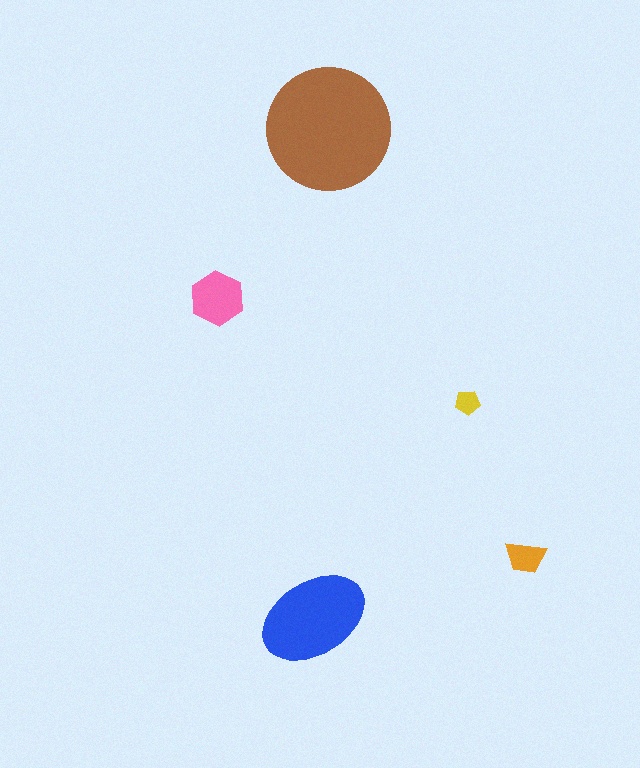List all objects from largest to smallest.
The brown circle, the blue ellipse, the pink hexagon, the orange trapezoid, the yellow pentagon.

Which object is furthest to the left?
The pink hexagon is leftmost.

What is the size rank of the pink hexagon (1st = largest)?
3rd.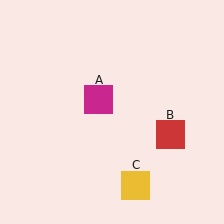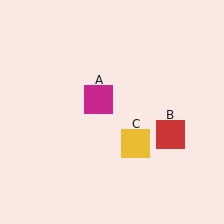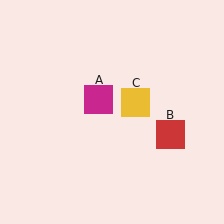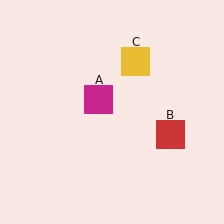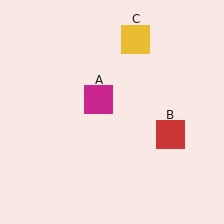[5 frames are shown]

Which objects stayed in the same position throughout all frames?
Magenta square (object A) and red square (object B) remained stationary.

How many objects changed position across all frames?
1 object changed position: yellow square (object C).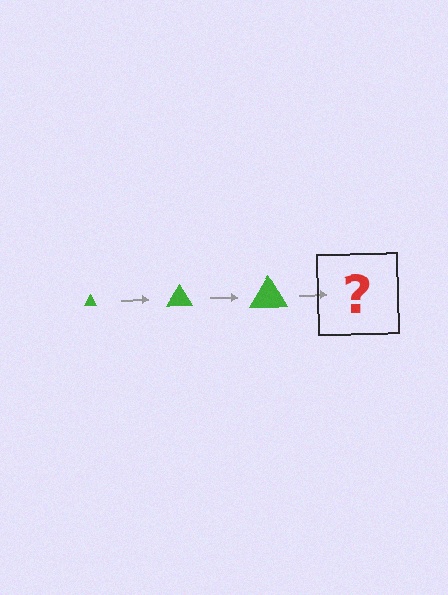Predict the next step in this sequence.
The next step is a green triangle, larger than the previous one.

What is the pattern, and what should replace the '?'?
The pattern is that the triangle gets progressively larger each step. The '?' should be a green triangle, larger than the previous one.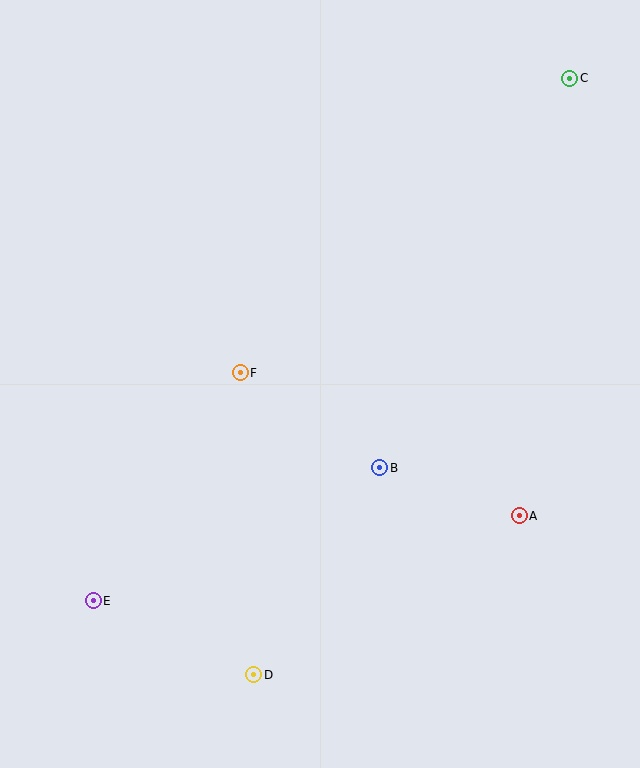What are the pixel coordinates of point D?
Point D is at (254, 675).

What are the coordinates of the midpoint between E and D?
The midpoint between E and D is at (173, 638).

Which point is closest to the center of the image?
Point F at (240, 373) is closest to the center.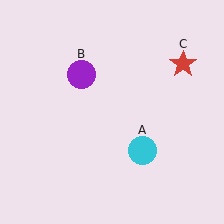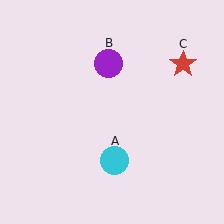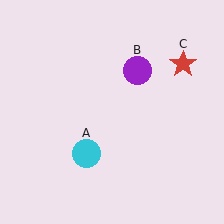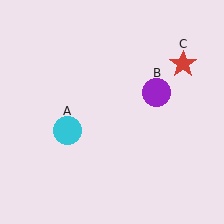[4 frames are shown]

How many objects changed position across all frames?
2 objects changed position: cyan circle (object A), purple circle (object B).